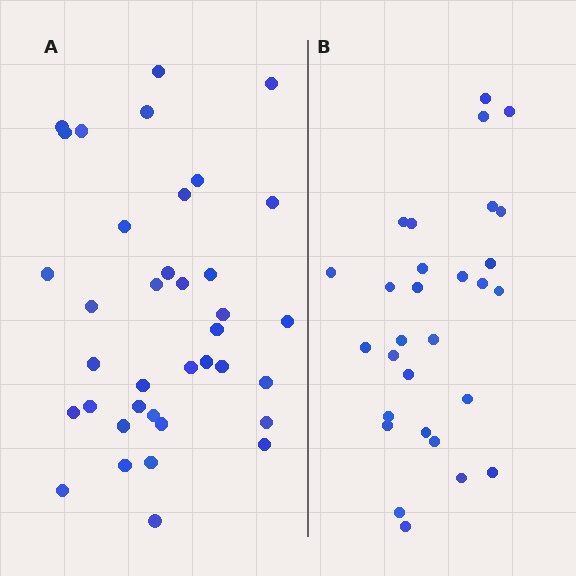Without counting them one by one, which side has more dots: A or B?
Region A (the left region) has more dots.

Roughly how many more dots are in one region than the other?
Region A has roughly 8 or so more dots than region B.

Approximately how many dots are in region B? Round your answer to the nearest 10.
About 30 dots. (The exact count is 29, which rounds to 30.)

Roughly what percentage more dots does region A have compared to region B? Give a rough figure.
About 30% more.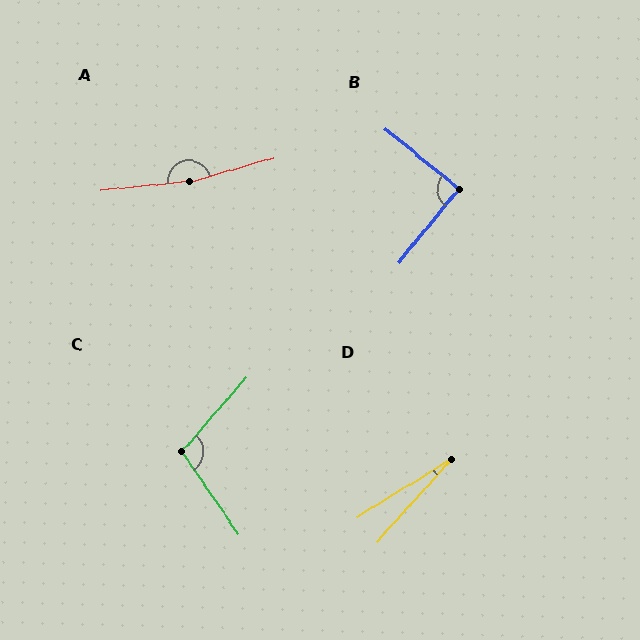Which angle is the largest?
A, at approximately 170 degrees.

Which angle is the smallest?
D, at approximately 17 degrees.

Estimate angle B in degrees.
Approximately 90 degrees.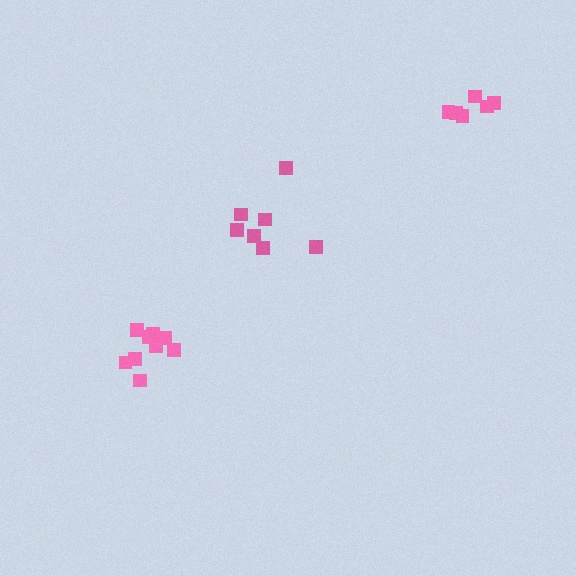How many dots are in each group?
Group 1: 7 dots, Group 2: 6 dots, Group 3: 9 dots (22 total).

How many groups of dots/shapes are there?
There are 3 groups.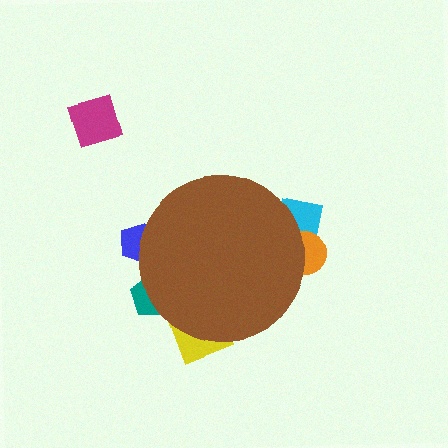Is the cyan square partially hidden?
Yes, the cyan square is partially hidden behind the brown circle.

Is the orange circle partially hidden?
Yes, the orange circle is partially hidden behind the brown circle.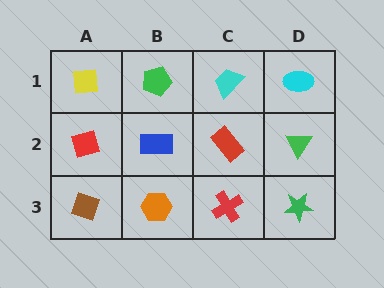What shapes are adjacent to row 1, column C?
A red rectangle (row 2, column C), a green pentagon (row 1, column B), a cyan ellipse (row 1, column D).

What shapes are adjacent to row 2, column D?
A cyan ellipse (row 1, column D), a green star (row 3, column D), a red rectangle (row 2, column C).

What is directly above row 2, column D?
A cyan ellipse.